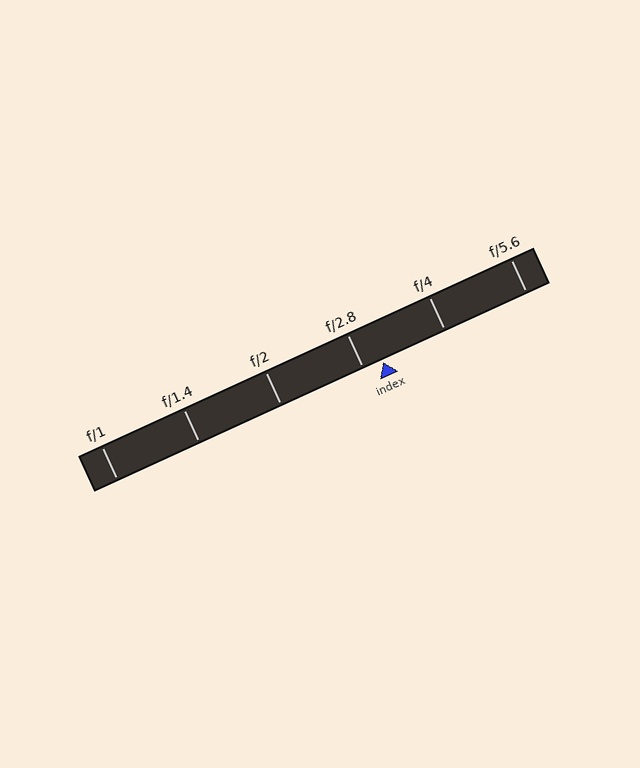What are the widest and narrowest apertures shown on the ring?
The widest aperture shown is f/1 and the narrowest is f/5.6.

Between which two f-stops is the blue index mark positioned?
The index mark is between f/2.8 and f/4.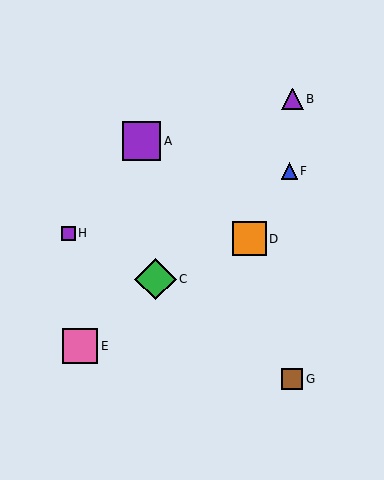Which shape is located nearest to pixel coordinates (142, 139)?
The purple square (labeled A) at (142, 141) is nearest to that location.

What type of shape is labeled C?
Shape C is a green diamond.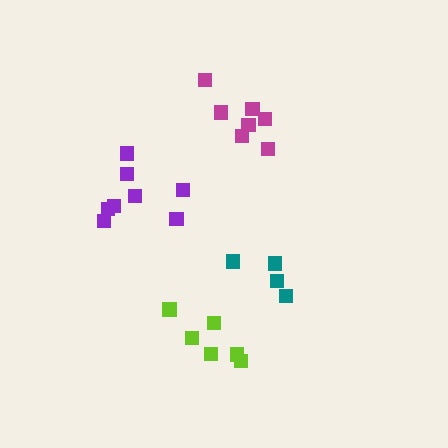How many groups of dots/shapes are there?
There are 4 groups.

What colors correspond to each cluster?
The clusters are colored: teal, purple, magenta, lime.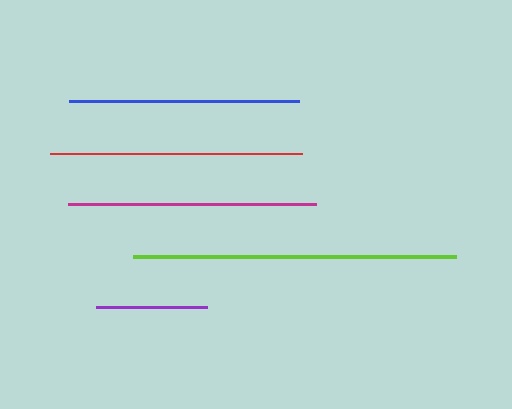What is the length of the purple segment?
The purple segment is approximately 111 pixels long.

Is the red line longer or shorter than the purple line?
The red line is longer than the purple line.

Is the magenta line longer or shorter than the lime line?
The lime line is longer than the magenta line.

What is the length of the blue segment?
The blue segment is approximately 231 pixels long.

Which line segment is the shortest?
The purple line is the shortest at approximately 111 pixels.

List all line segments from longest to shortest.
From longest to shortest: lime, red, magenta, blue, purple.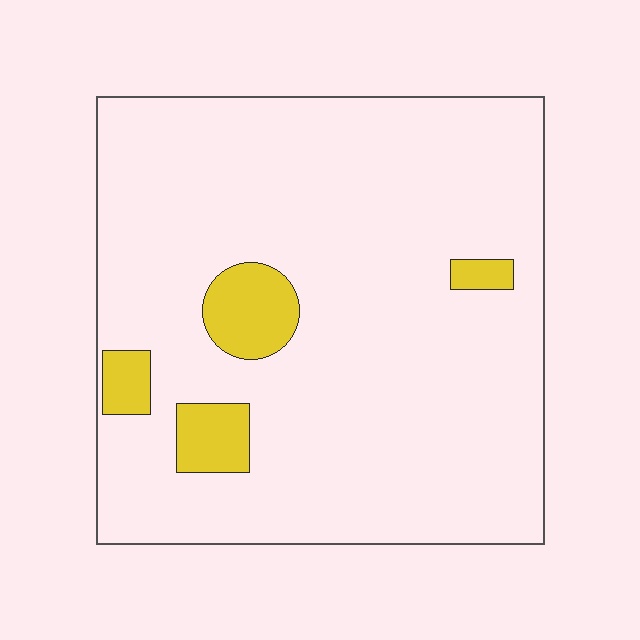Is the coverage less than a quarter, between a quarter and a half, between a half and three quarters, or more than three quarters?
Less than a quarter.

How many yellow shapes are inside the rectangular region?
4.